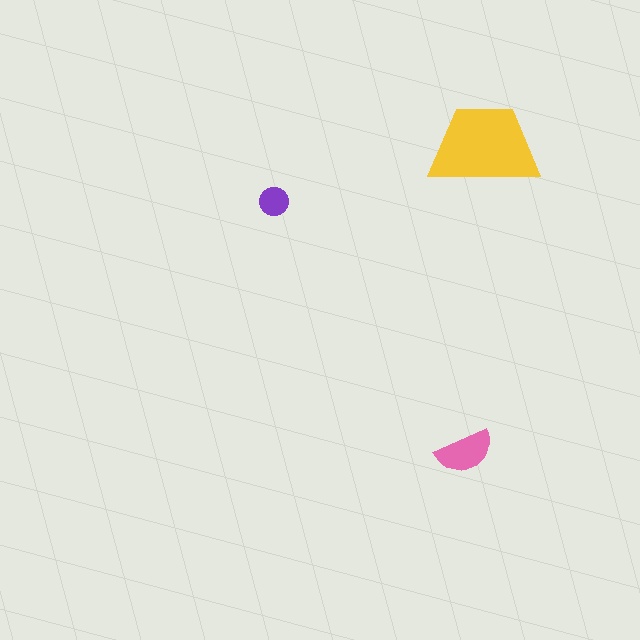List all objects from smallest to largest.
The purple circle, the pink semicircle, the yellow trapezoid.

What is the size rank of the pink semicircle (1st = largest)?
2nd.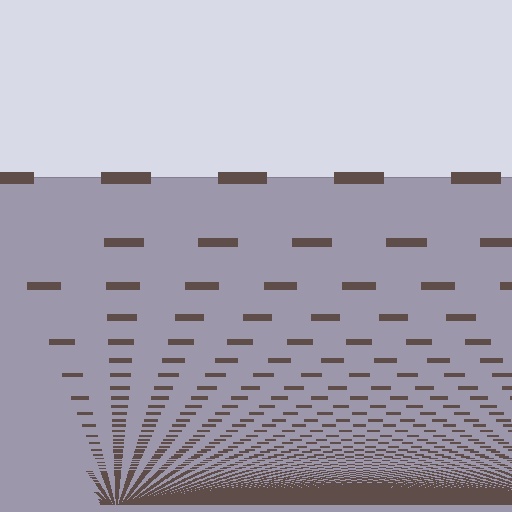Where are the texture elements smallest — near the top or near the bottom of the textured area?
Near the bottom.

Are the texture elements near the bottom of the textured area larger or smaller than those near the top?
Smaller. The gradient is inverted — elements near the bottom are smaller and denser.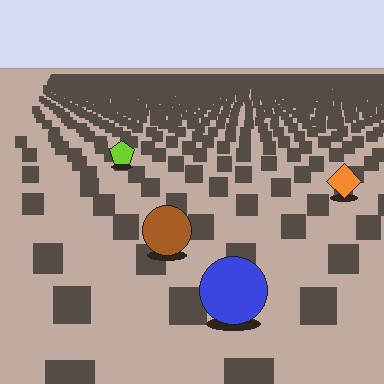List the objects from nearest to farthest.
From nearest to farthest: the blue circle, the brown circle, the orange diamond, the lime pentagon.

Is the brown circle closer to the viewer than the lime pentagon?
Yes. The brown circle is closer — you can tell from the texture gradient: the ground texture is coarser near it.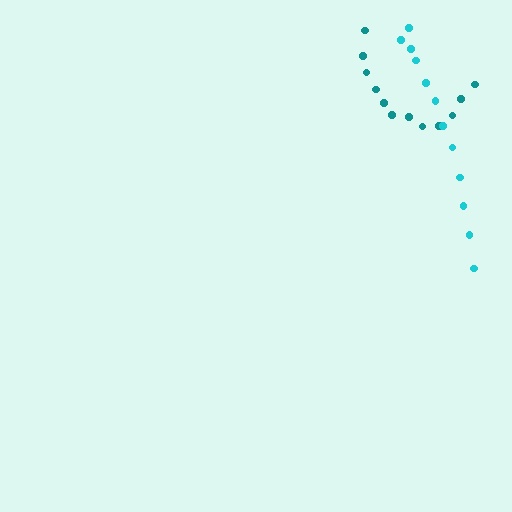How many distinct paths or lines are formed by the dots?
There are 2 distinct paths.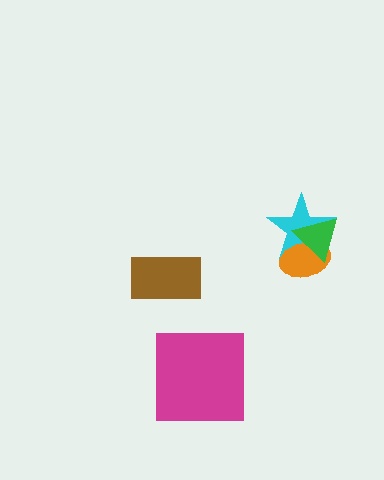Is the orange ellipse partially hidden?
Yes, it is partially covered by another shape.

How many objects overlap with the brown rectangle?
0 objects overlap with the brown rectangle.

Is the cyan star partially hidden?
Yes, it is partially covered by another shape.